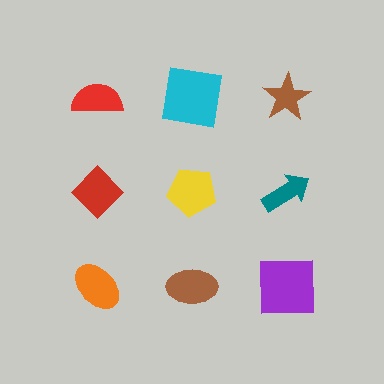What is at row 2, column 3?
A teal arrow.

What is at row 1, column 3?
A brown star.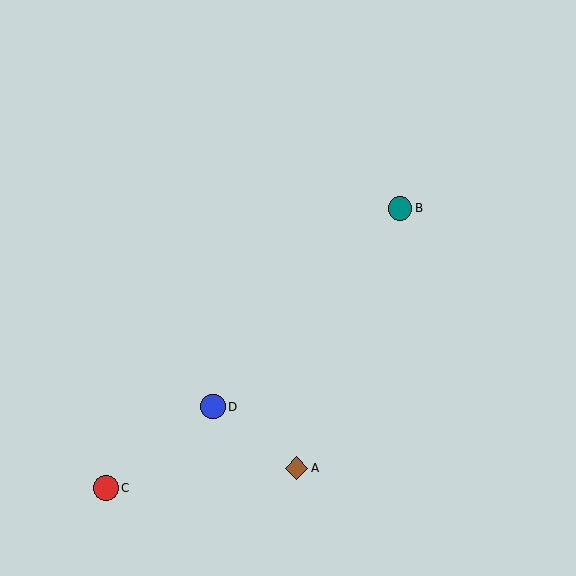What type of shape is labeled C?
Shape C is a red circle.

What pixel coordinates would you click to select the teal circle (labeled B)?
Click at (400, 208) to select the teal circle B.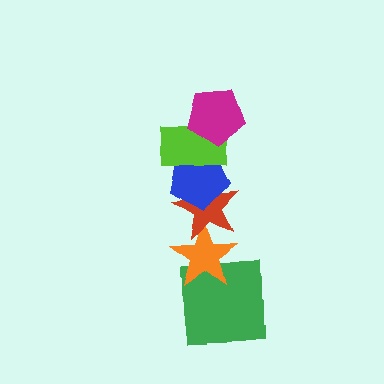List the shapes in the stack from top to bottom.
From top to bottom: the magenta pentagon, the lime rectangle, the blue pentagon, the red star, the orange star, the green square.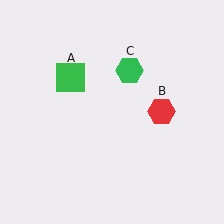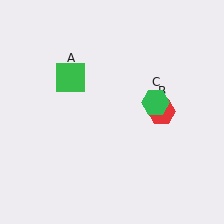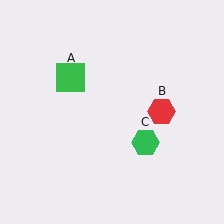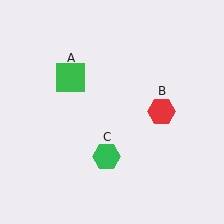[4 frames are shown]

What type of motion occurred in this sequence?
The green hexagon (object C) rotated clockwise around the center of the scene.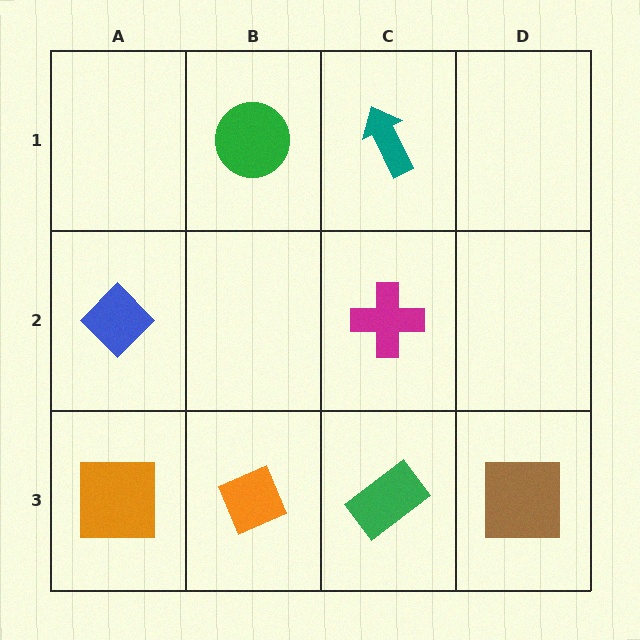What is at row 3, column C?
A green rectangle.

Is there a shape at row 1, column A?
No, that cell is empty.